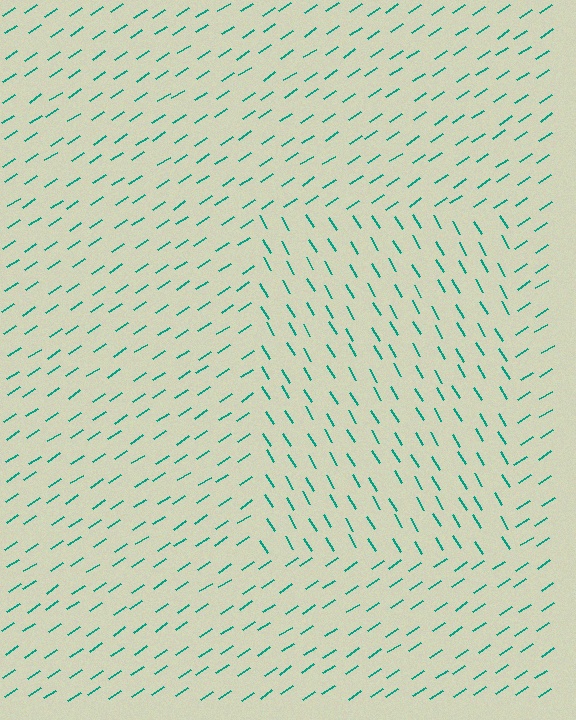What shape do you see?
I see a rectangle.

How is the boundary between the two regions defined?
The boundary is defined purely by a change in line orientation (approximately 87 degrees difference). All lines are the same color and thickness.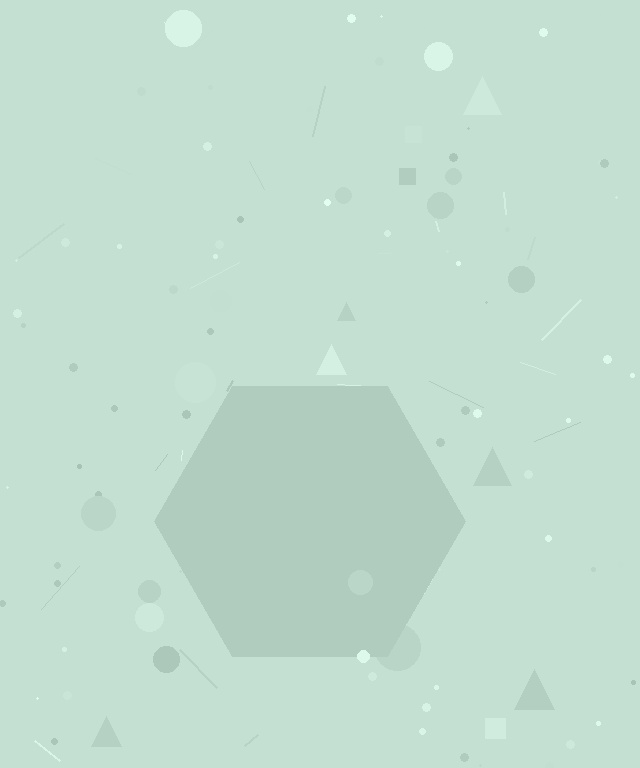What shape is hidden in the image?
A hexagon is hidden in the image.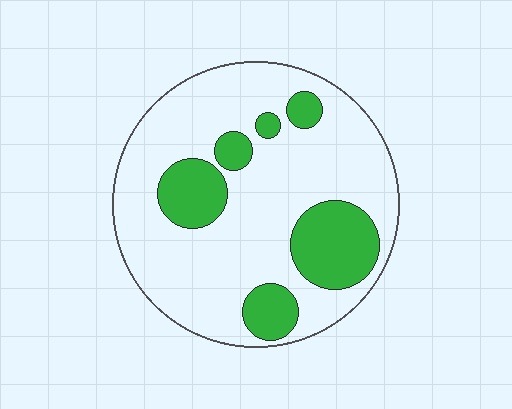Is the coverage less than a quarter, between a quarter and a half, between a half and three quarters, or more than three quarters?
Less than a quarter.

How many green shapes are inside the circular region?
6.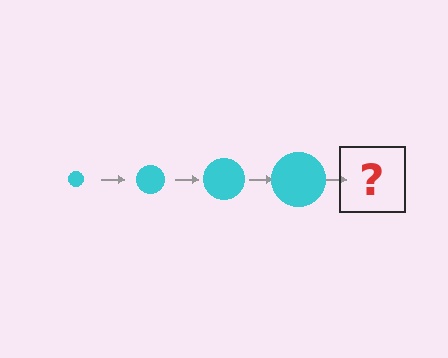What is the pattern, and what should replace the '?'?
The pattern is that the circle gets progressively larger each step. The '?' should be a cyan circle, larger than the previous one.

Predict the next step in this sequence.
The next step is a cyan circle, larger than the previous one.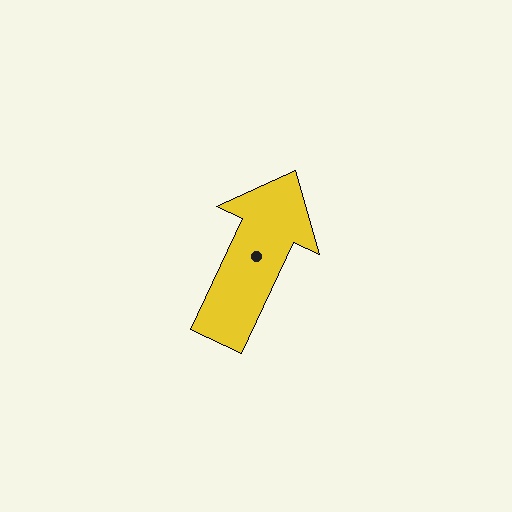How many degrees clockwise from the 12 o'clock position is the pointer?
Approximately 25 degrees.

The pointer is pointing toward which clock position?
Roughly 1 o'clock.